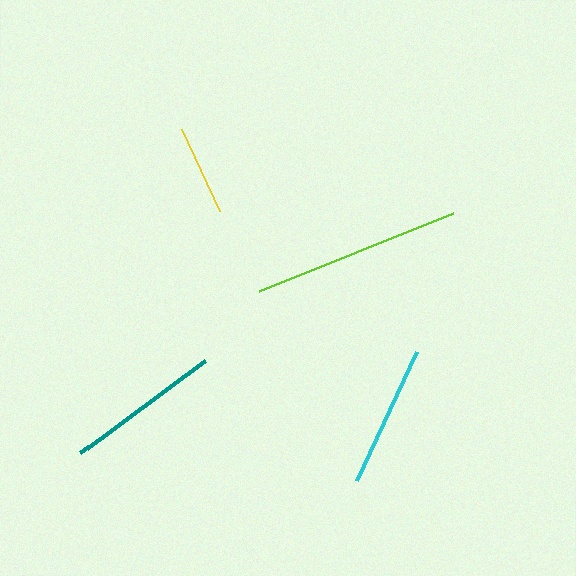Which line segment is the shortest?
The yellow line is the shortest at approximately 90 pixels.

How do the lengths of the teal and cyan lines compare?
The teal and cyan lines are approximately the same length.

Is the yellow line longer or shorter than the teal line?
The teal line is longer than the yellow line.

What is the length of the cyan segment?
The cyan segment is approximately 143 pixels long.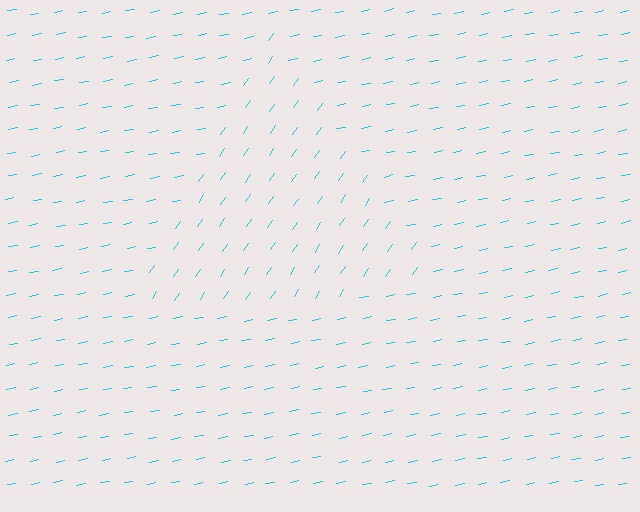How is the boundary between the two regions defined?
The boundary is defined purely by a change in line orientation (approximately 45 degrees difference). All lines are the same color and thickness.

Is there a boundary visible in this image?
Yes, there is a texture boundary formed by a change in line orientation.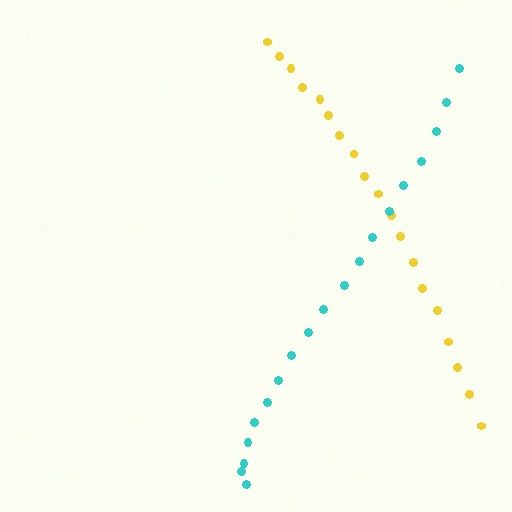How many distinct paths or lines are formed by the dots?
There are 2 distinct paths.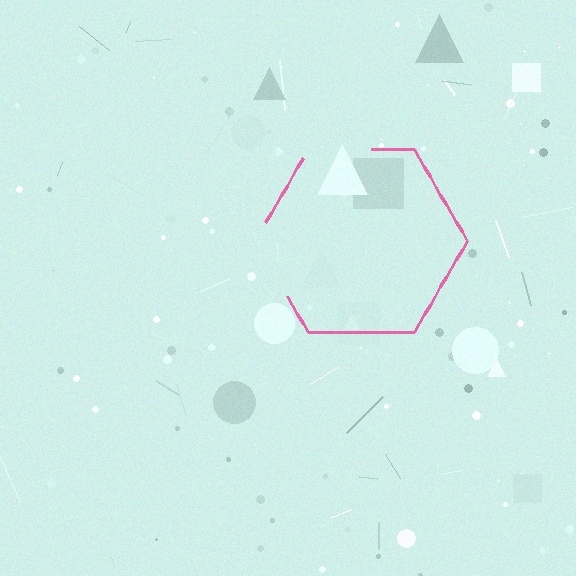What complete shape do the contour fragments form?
The contour fragments form a hexagon.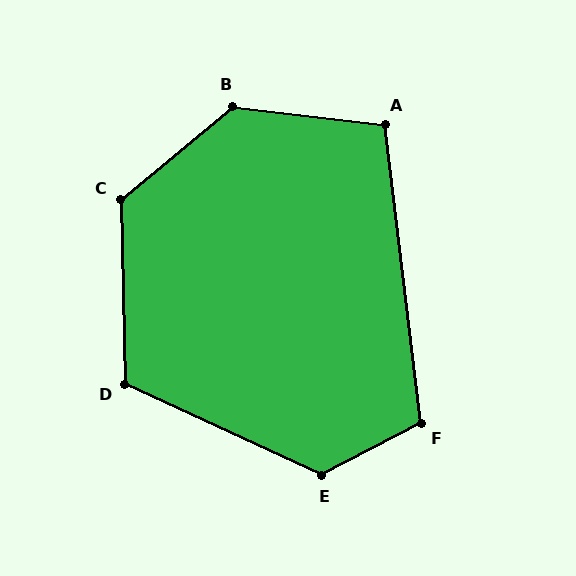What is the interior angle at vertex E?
Approximately 128 degrees (obtuse).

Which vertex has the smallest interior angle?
A, at approximately 104 degrees.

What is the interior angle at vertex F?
Approximately 110 degrees (obtuse).